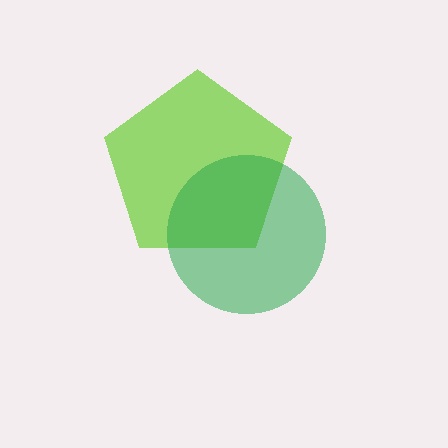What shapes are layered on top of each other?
The layered shapes are: a lime pentagon, a green circle.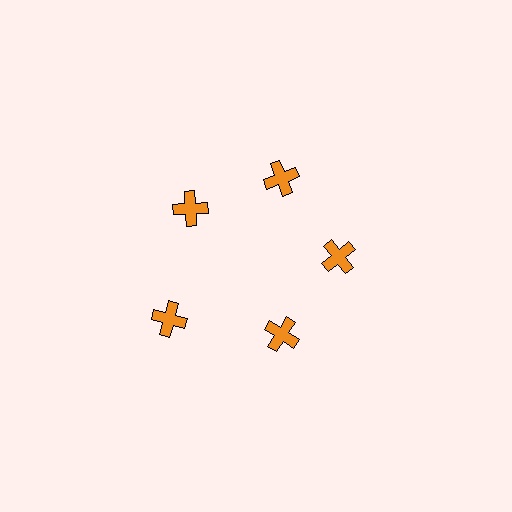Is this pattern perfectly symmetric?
No. The 5 orange crosses are arranged in a ring, but one element near the 8 o'clock position is pushed outward from the center, breaking the 5-fold rotational symmetry.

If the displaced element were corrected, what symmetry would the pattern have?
It would have 5-fold rotational symmetry — the pattern would map onto itself every 72 degrees.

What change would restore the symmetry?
The symmetry would be restored by moving it inward, back onto the ring so that all 5 crosses sit at equal angles and equal distance from the center.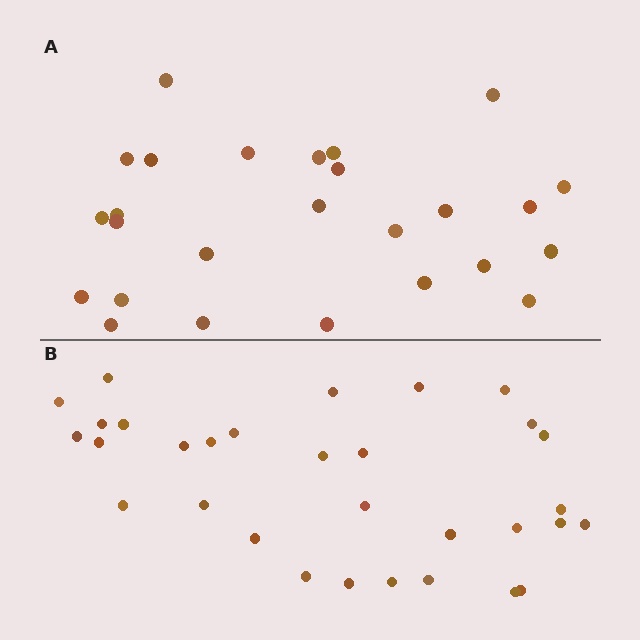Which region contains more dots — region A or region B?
Region B (the bottom region) has more dots.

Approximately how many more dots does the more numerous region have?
Region B has about 5 more dots than region A.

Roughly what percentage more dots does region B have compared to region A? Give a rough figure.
About 20% more.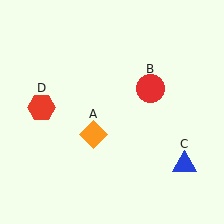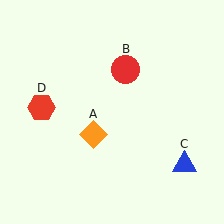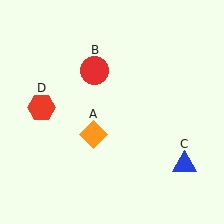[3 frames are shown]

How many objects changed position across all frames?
1 object changed position: red circle (object B).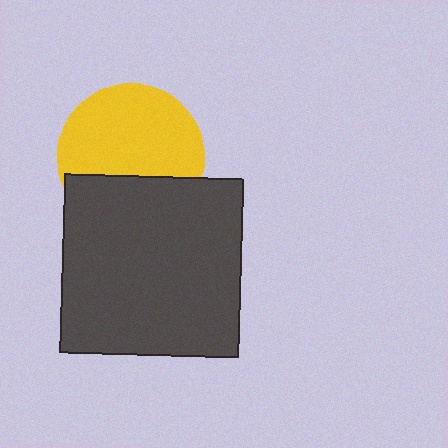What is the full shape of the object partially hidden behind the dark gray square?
The partially hidden object is a yellow circle.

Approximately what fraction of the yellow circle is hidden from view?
Roughly 35% of the yellow circle is hidden behind the dark gray square.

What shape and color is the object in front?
The object in front is a dark gray square.